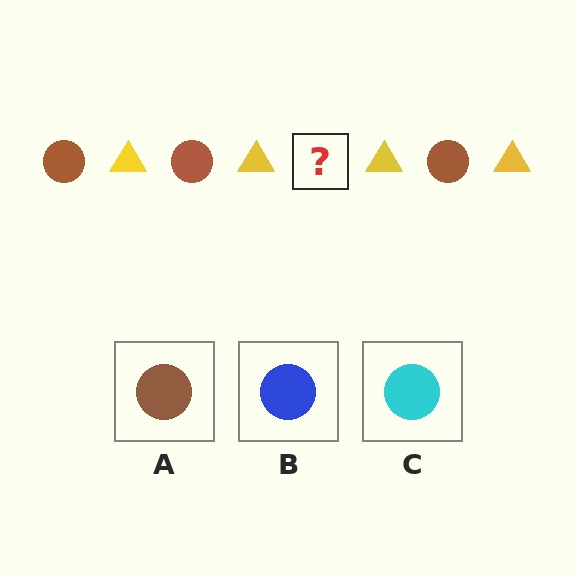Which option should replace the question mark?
Option A.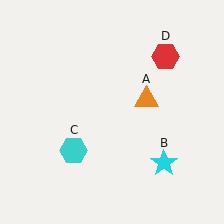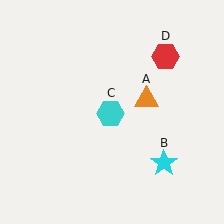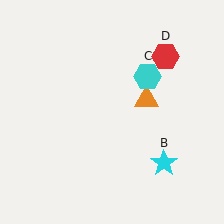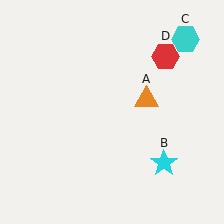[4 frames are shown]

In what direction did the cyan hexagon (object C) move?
The cyan hexagon (object C) moved up and to the right.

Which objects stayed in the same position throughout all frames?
Orange triangle (object A) and cyan star (object B) and red hexagon (object D) remained stationary.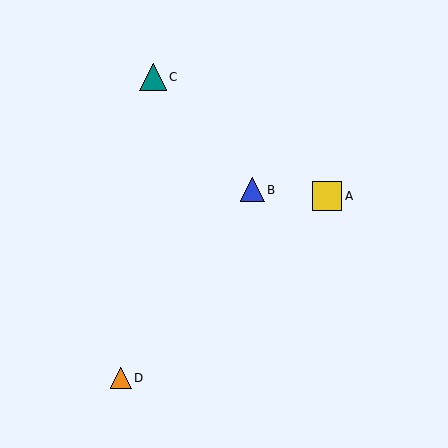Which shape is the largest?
The yellow square (labeled A) is the largest.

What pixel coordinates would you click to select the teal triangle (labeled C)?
Click at (153, 77) to select the teal triangle C.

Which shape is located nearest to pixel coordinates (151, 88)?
The teal triangle (labeled C) at (153, 77) is nearest to that location.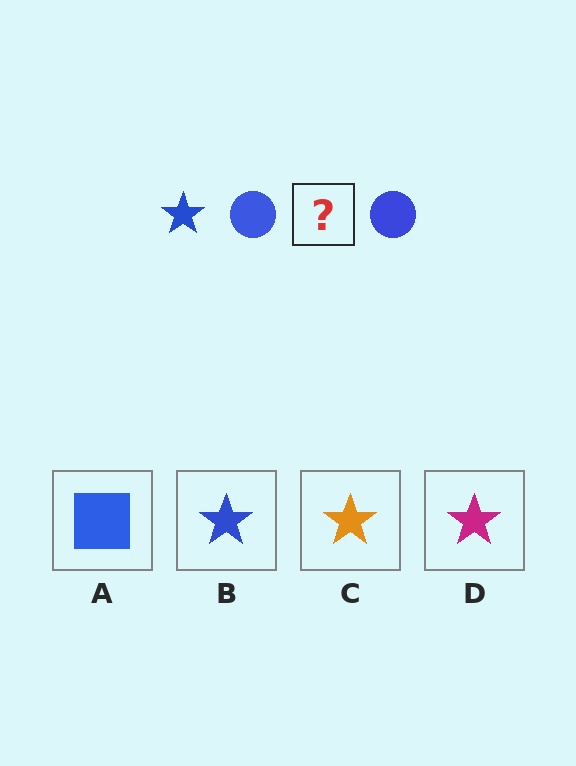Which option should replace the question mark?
Option B.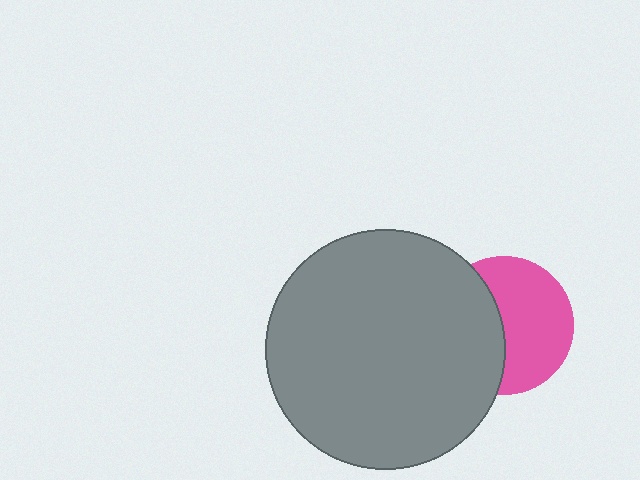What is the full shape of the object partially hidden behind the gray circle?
The partially hidden object is a pink circle.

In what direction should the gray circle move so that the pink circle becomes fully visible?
The gray circle should move left. That is the shortest direction to clear the overlap and leave the pink circle fully visible.